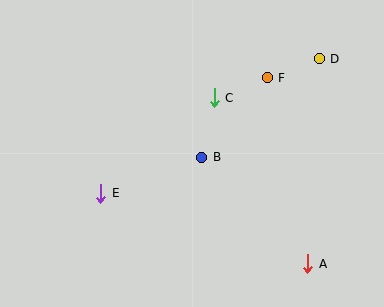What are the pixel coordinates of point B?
Point B is at (202, 157).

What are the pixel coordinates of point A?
Point A is at (308, 264).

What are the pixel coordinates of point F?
Point F is at (267, 78).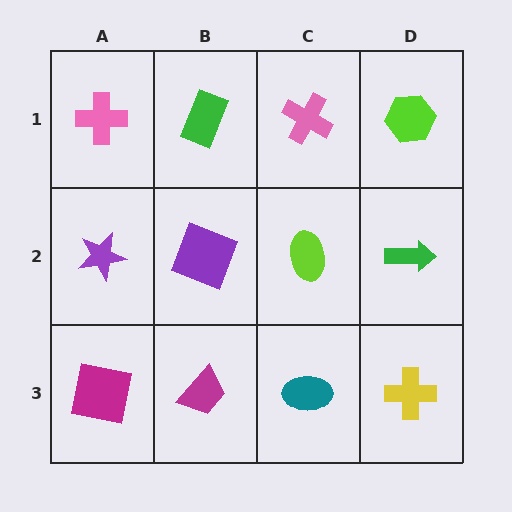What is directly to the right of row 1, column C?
A lime hexagon.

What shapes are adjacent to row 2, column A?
A pink cross (row 1, column A), a magenta square (row 3, column A), a purple square (row 2, column B).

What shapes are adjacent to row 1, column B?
A purple square (row 2, column B), a pink cross (row 1, column A), a pink cross (row 1, column C).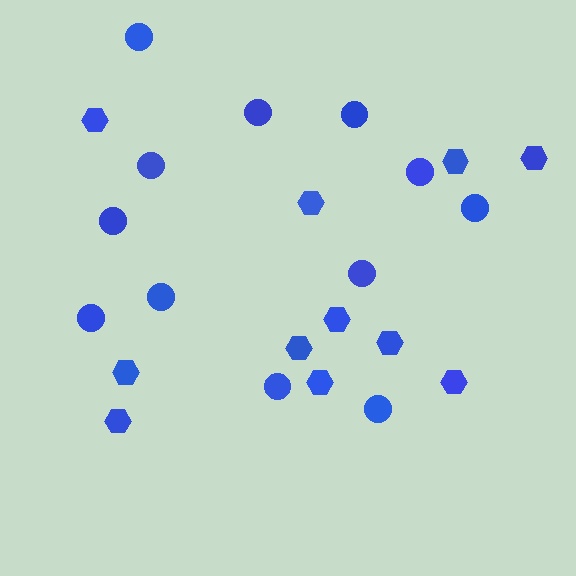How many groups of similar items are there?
There are 2 groups: one group of hexagons (11) and one group of circles (12).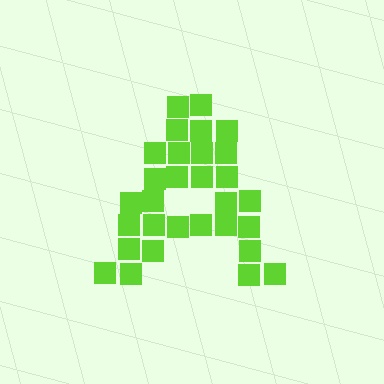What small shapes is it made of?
It is made of small squares.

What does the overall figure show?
The overall figure shows the letter A.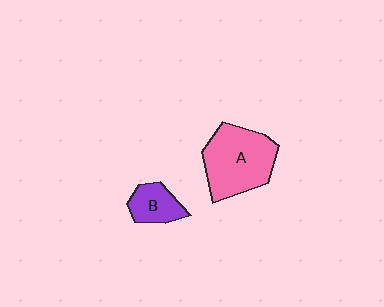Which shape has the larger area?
Shape A (pink).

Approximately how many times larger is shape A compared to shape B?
Approximately 2.4 times.